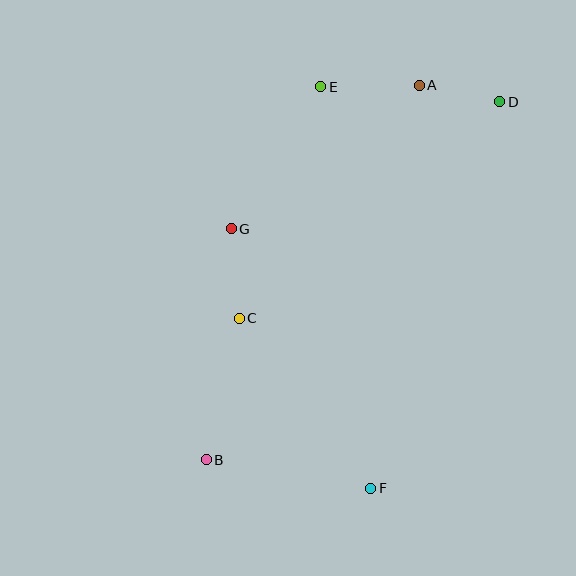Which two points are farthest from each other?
Points B and D are farthest from each other.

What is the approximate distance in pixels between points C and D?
The distance between C and D is approximately 339 pixels.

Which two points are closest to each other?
Points A and D are closest to each other.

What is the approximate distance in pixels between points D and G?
The distance between D and G is approximately 297 pixels.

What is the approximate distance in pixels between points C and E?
The distance between C and E is approximately 246 pixels.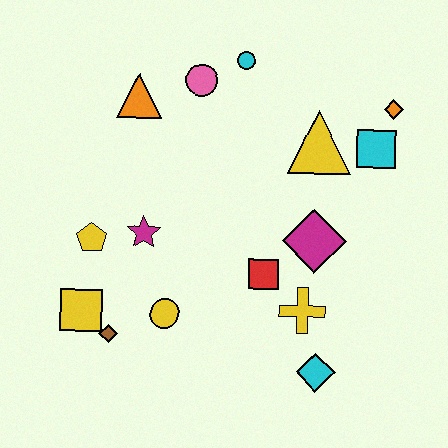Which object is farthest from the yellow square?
The orange diamond is farthest from the yellow square.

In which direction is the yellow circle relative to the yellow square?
The yellow circle is to the right of the yellow square.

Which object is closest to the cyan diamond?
The yellow cross is closest to the cyan diamond.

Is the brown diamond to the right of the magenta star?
No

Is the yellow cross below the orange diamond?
Yes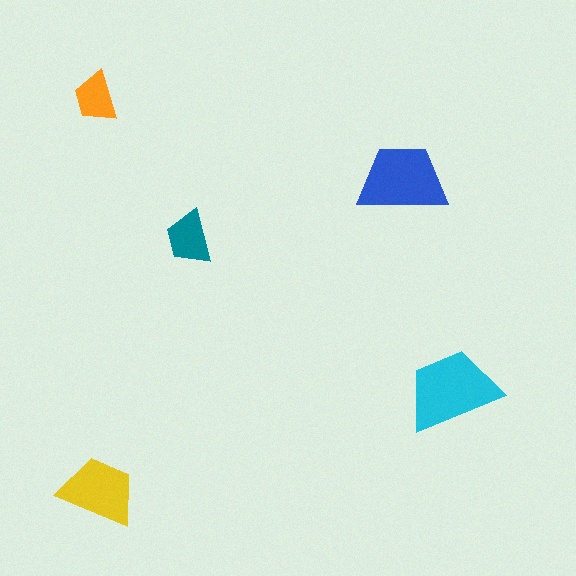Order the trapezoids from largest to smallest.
the cyan one, the blue one, the yellow one, the teal one, the orange one.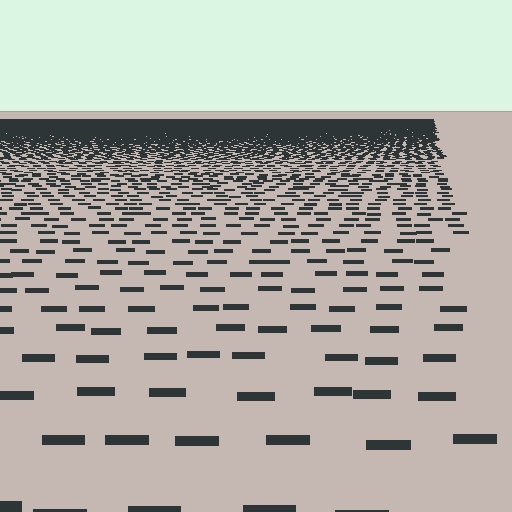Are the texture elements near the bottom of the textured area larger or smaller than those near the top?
Larger. Near the bottom, elements are closer to the viewer and appear at a bigger on-screen size.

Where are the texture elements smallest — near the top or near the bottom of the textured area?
Near the top.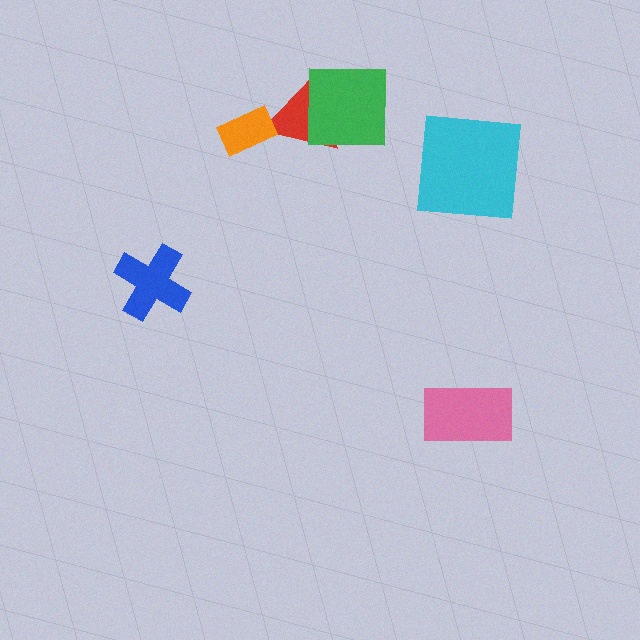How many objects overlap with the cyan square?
0 objects overlap with the cyan square.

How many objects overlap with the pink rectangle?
0 objects overlap with the pink rectangle.